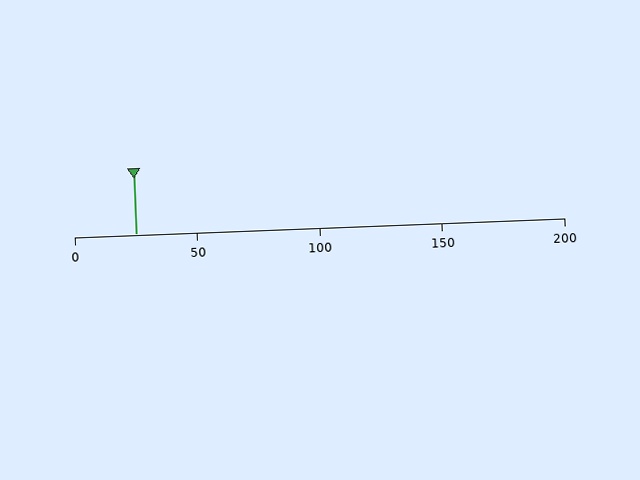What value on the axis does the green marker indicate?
The marker indicates approximately 25.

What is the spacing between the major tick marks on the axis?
The major ticks are spaced 50 apart.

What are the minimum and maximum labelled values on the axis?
The axis runs from 0 to 200.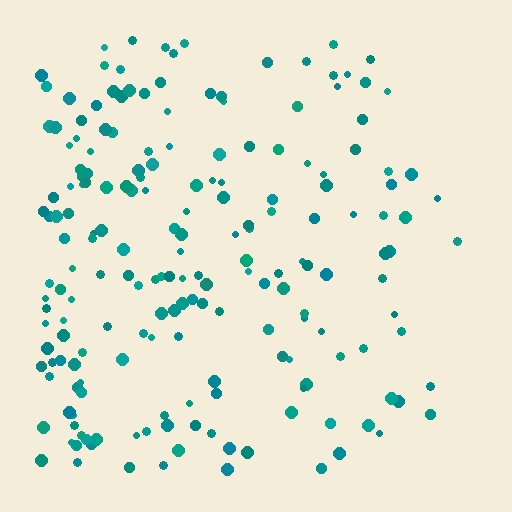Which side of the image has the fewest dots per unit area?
The right.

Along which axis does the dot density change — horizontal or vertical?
Horizontal.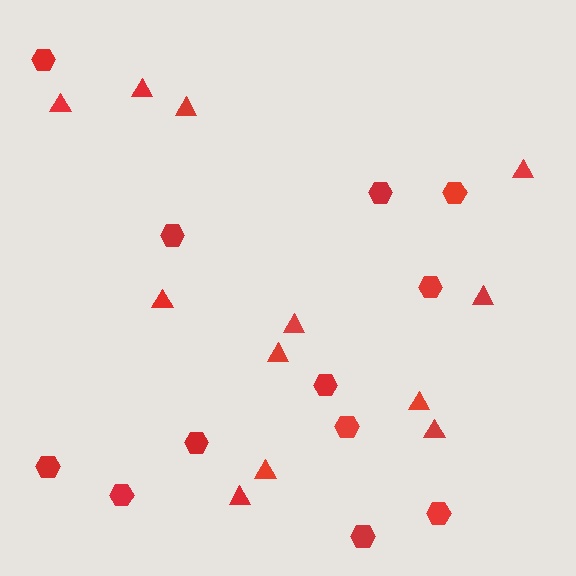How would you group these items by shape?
There are 2 groups: one group of triangles (12) and one group of hexagons (12).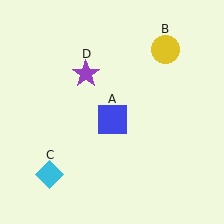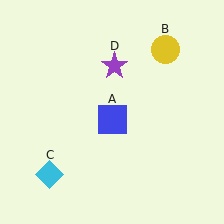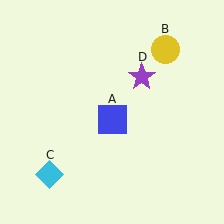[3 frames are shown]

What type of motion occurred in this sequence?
The purple star (object D) rotated clockwise around the center of the scene.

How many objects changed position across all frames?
1 object changed position: purple star (object D).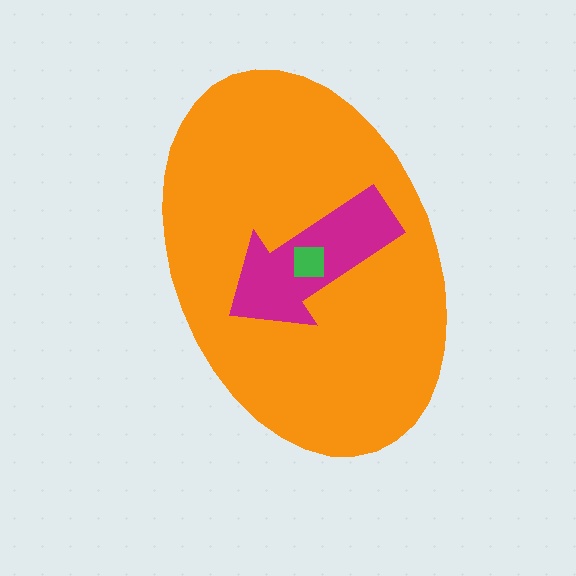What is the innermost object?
The green square.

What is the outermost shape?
The orange ellipse.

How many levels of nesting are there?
3.